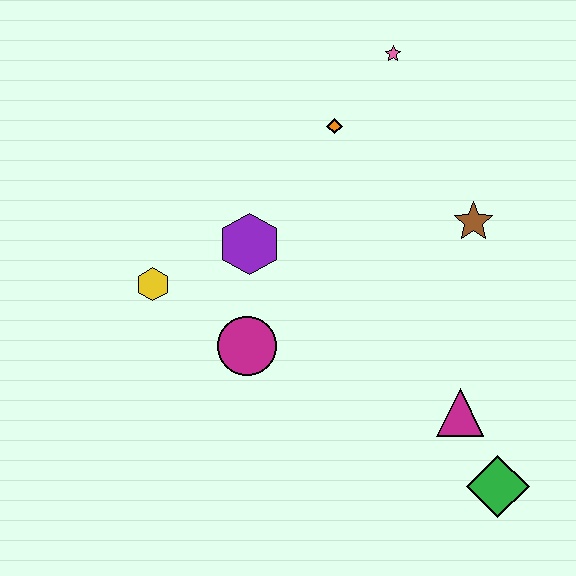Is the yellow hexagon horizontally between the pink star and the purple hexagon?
No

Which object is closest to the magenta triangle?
The green diamond is closest to the magenta triangle.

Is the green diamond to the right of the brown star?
Yes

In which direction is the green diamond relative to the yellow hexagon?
The green diamond is to the right of the yellow hexagon.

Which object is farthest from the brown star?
The yellow hexagon is farthest from the brown star.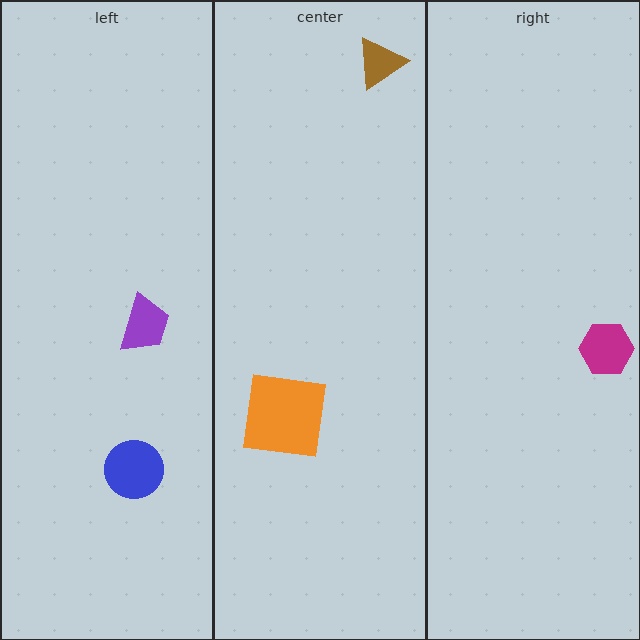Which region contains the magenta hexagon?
The right region.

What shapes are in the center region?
The orange square, the brown triangle.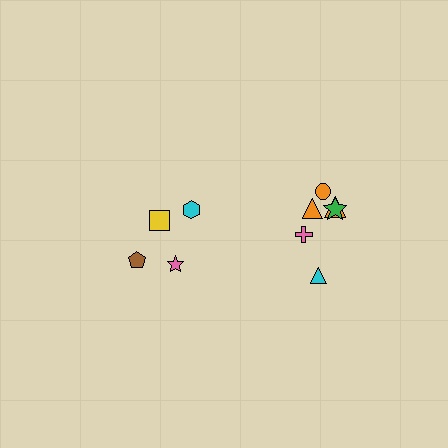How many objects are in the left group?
There are 4 objects.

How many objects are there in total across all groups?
There are 10 objects.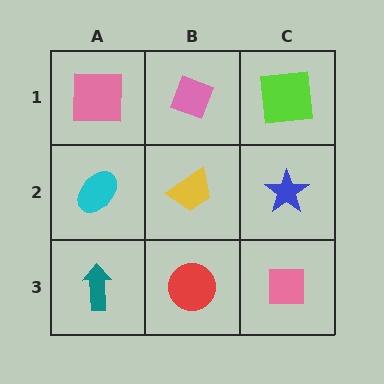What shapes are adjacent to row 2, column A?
A pink square (row 1, column A), a teal arrow (row 3, column A), a yellow trapezoid (row 2, column B).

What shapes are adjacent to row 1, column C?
A blue star (row 2, column C), a pink diamond (row 1, column B).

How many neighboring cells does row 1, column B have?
3.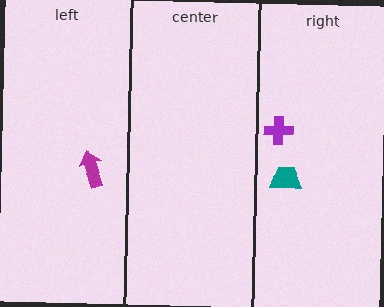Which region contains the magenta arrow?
The left region.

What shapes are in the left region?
The magenta arrow.